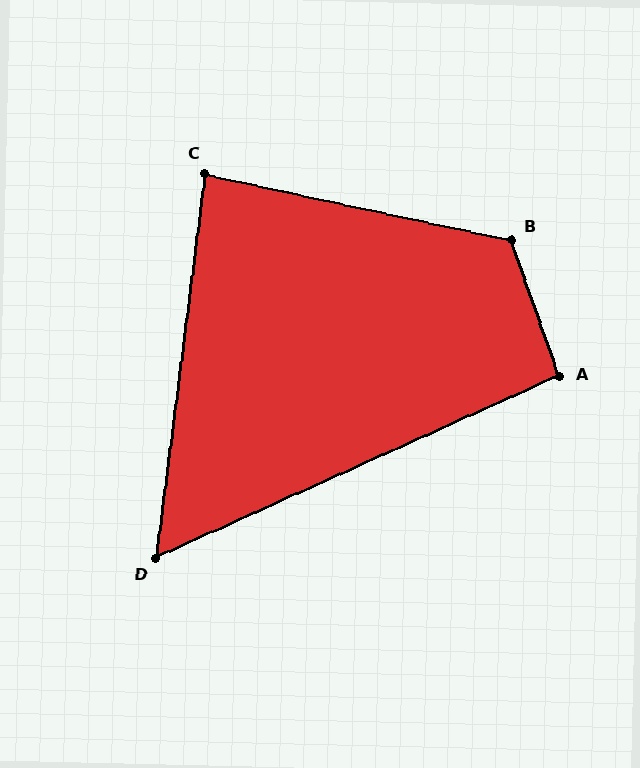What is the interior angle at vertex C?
Approximately 85 degrees (approximately right).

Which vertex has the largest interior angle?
B, at approximately 122 degrees.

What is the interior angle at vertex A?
Approximately 95 degrees (approximately right).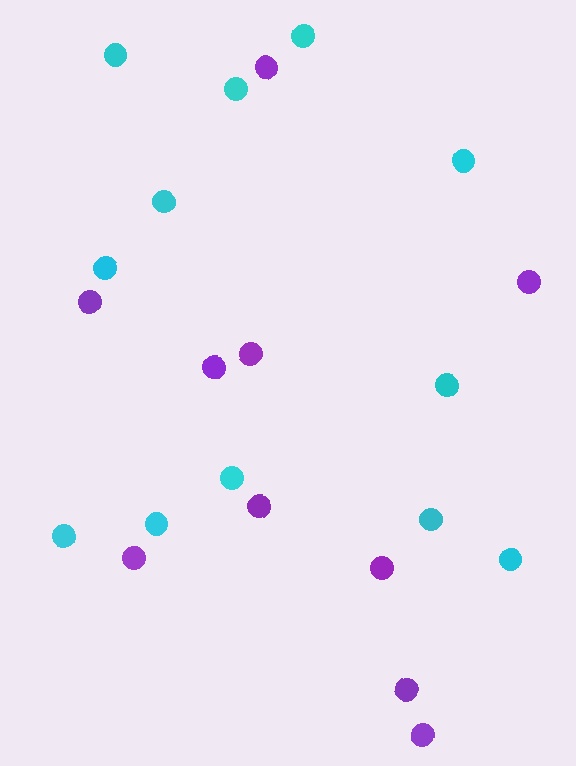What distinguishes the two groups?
There are 2 groups: one group of cyan circles (12) and one group of purple circles (10).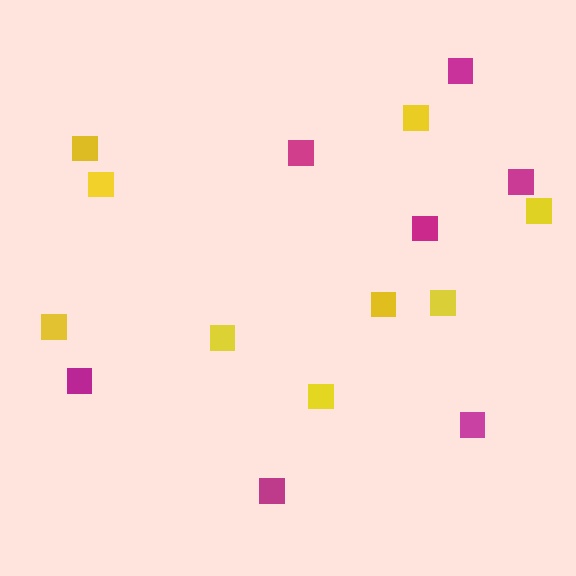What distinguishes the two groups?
There are 2 groups: one group of yellow squares (9) and one group of magenta squares (7).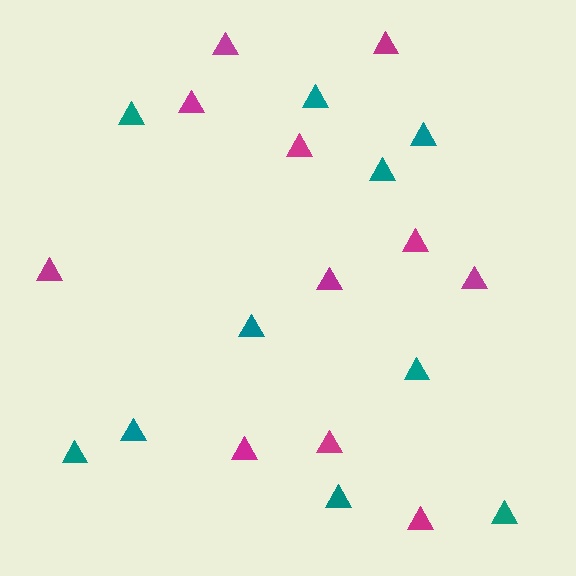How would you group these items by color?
There are 2 groups: one group of teal triangles (10) and one group of magenta triangles (11).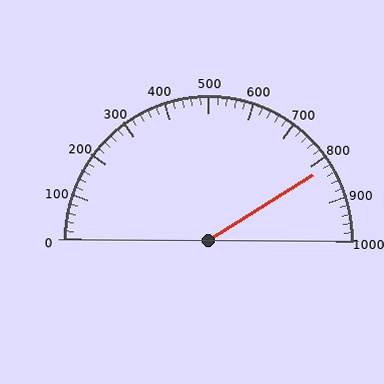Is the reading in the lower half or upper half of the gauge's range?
The reading is in the upper half of the range (0 to 1000).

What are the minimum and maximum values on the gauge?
The gauge ranges from 0 to 1000.